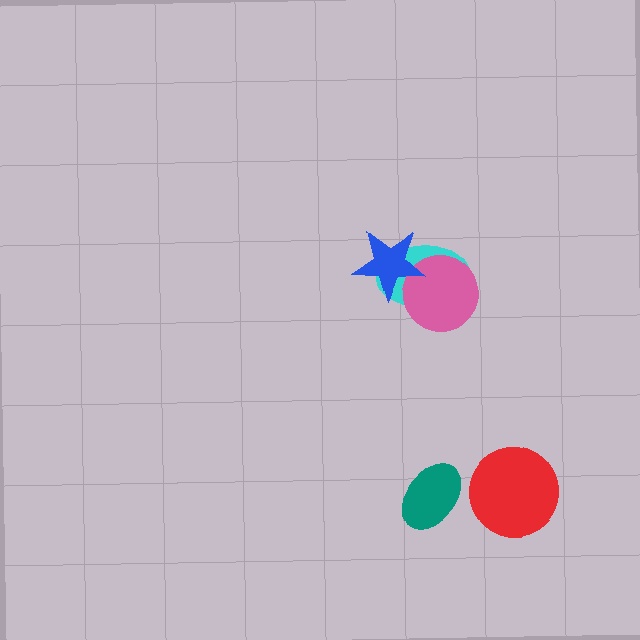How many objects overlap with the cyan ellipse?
2 objects overlap with the cyan ellipse.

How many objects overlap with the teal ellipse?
0 objects overlap with the teal ellipse.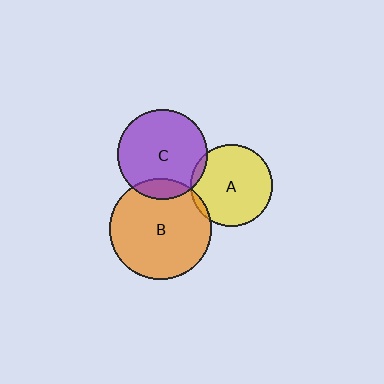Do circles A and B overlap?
Yes.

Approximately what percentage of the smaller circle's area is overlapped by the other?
Approximately 5%.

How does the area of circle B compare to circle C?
Approximately 1.3 times.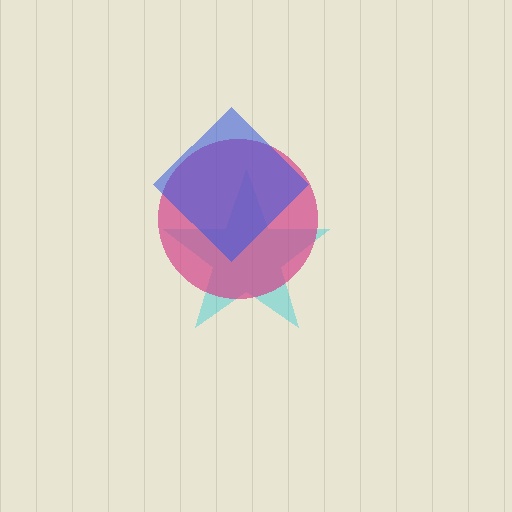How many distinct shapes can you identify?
There are 3 distinct shapes: a cyan star, a magenta circle, a blue diamond.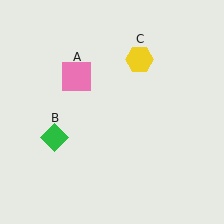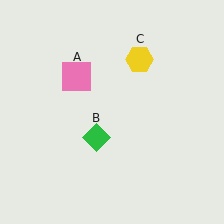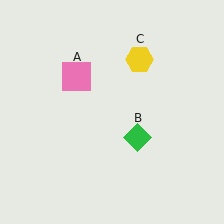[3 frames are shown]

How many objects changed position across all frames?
1 object changed position: green diamond (object B).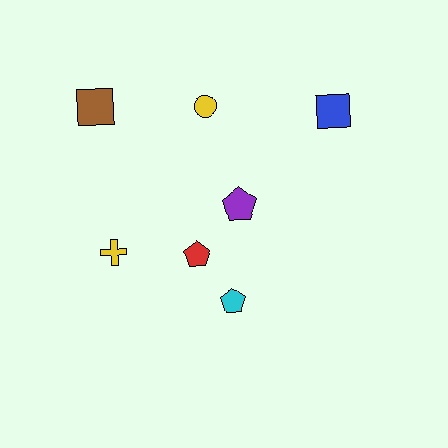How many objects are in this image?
There are 7 objects.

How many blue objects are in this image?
There is 1 blue object.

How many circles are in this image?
There is 1 circle.